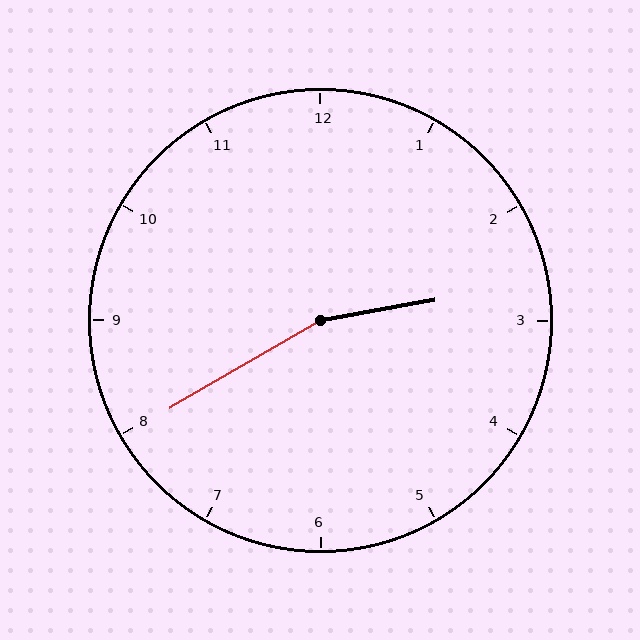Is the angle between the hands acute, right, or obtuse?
It is obtuse.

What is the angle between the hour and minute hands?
Approximately 160 degrees.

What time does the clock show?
2:40.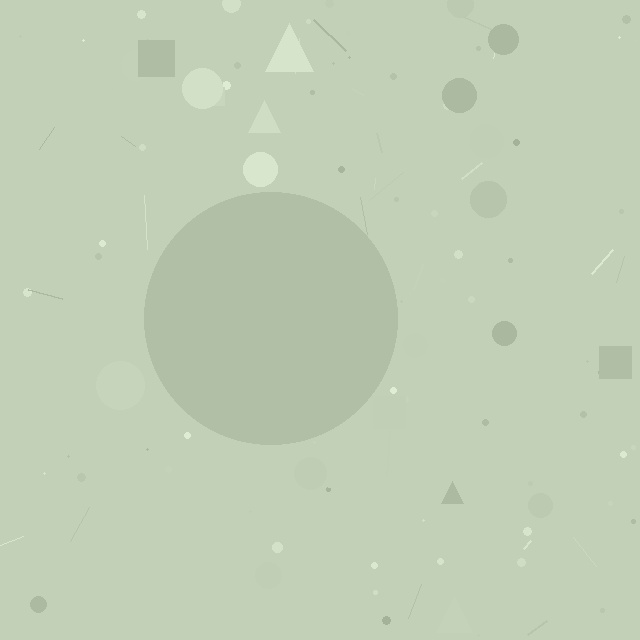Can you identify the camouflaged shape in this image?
The camouflaged shape is a circle.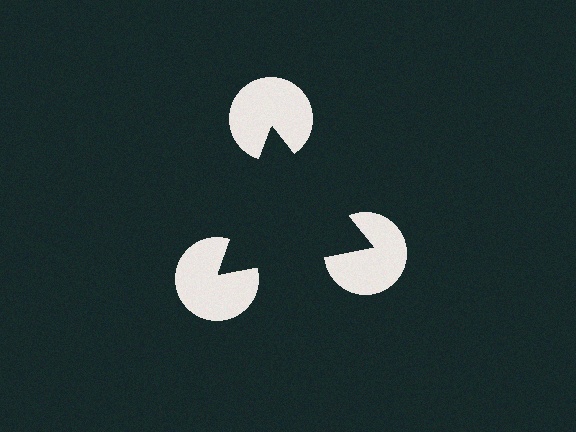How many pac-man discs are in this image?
There are 3 — one at each vertex of the illusory triangle.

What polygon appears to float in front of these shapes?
An illusory triangle — its edges are inferred from the aligned wedge cuts in the pac-man discs, not physically drawn.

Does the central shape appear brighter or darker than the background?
It typically appears slightly darker than the background, even though no actual brightness change is drawn.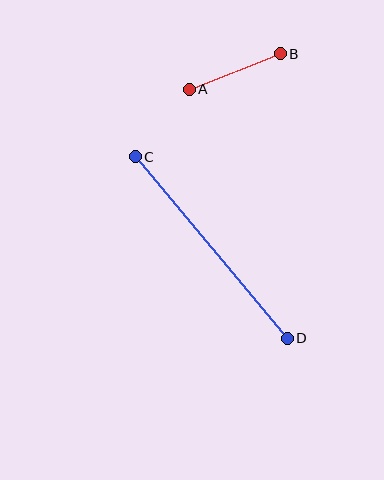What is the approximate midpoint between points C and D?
The midpoint is at approximately (211, 247) pixels.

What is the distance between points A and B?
The distance is approximately 98 pixels.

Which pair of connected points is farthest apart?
Points C and D are farthest apart.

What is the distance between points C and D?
The distance is approximately 237 pixels.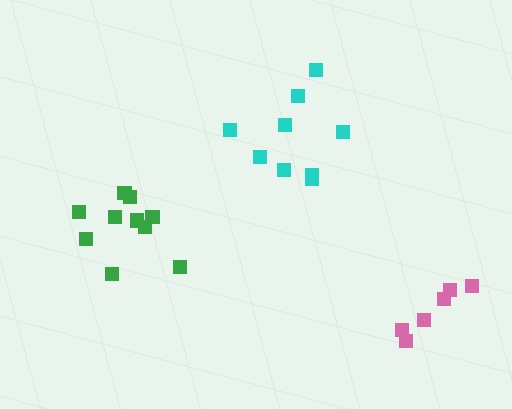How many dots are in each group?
Group 1: 6 dots, Group 2: 9 dots, Group 3: 10 dots (25 total).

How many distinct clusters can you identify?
There are 3 distinct clusters.